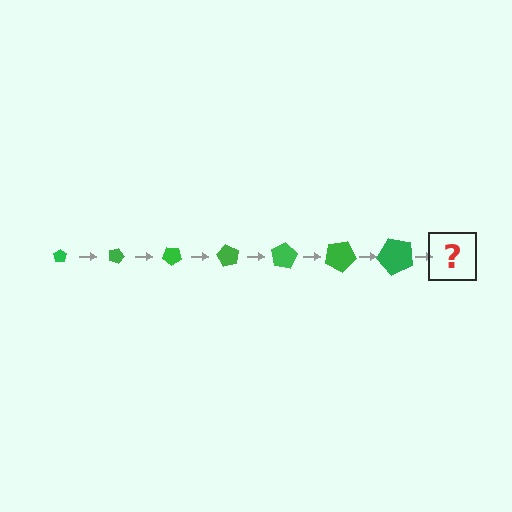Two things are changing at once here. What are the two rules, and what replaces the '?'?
The two rules are that the pentagon grows larger each step and it rotates 20 degrees each step. The '?' should be a pentagon, larger than the previous one and rotated 140 degrees from the start.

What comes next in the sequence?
The next element should be a pentagon, larger than the previous one and rotated 140 degrees from the start.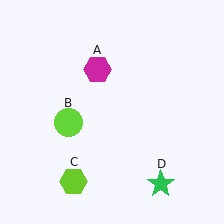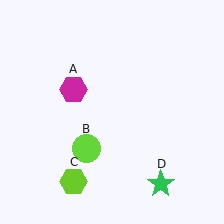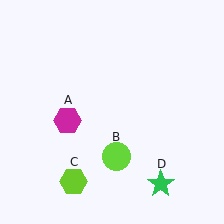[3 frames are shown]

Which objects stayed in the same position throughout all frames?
Lime hexagon (object C) and green star (object D) remained stationary.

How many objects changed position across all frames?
2 objects changed position: magenta hexagon (object A), lime circle (object B).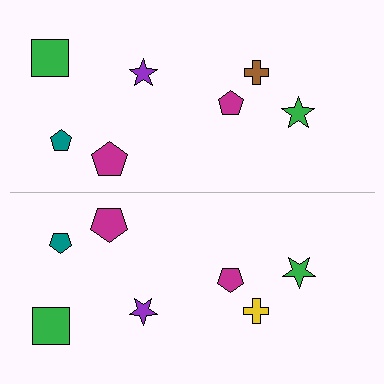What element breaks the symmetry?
The yellow cross on the bottom side breaks the symmetry — its mirror counterpart is brown.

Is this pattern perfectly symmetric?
No, the pattern is not perfectly symmetric. The yellow cross on the bottom side breaks the symmetry — its mirror counterpart is brown.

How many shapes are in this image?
There are 14 shapes in this image.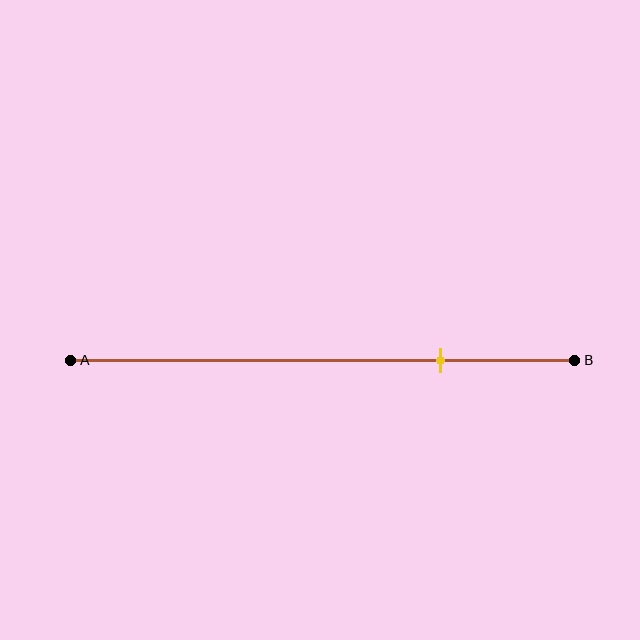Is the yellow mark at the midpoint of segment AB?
No, the mark is at about 75% from A, not at the 50% midpoint.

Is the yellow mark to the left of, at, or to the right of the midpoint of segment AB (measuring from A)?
The yellow mark is to the right of the midpoint of segment AB.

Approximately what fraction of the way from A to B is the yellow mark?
The yellow mark is approximately 75% of the way from A to B.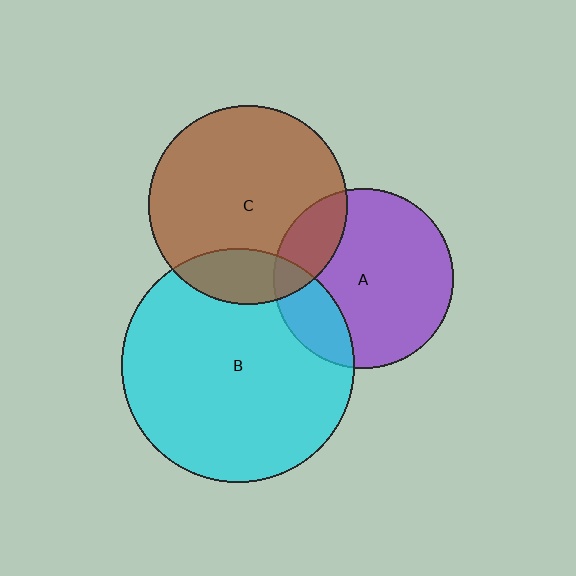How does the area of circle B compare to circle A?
Approximately 1.7 times.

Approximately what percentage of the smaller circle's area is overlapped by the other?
Approximately 20%.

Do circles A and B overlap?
Yes.